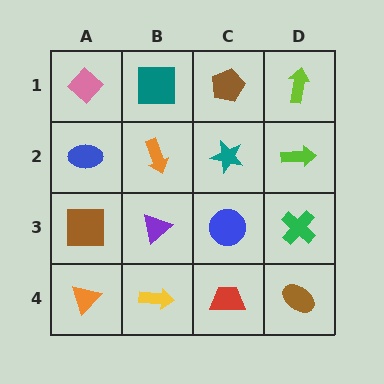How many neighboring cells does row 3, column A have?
3.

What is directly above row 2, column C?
A brown pentagon.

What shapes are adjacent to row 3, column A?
A blue ellipse (row 2, column A), an orange triangle (row 4, column A), a purple triangle (row 3, column B).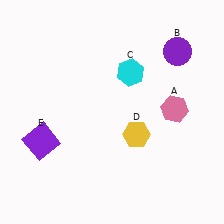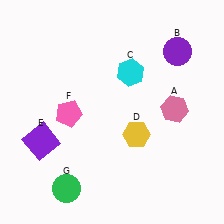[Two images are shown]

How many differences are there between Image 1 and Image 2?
There are 2 differences between the two images.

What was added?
A pink pentagon (F), a green circle (G) were added in Image 2.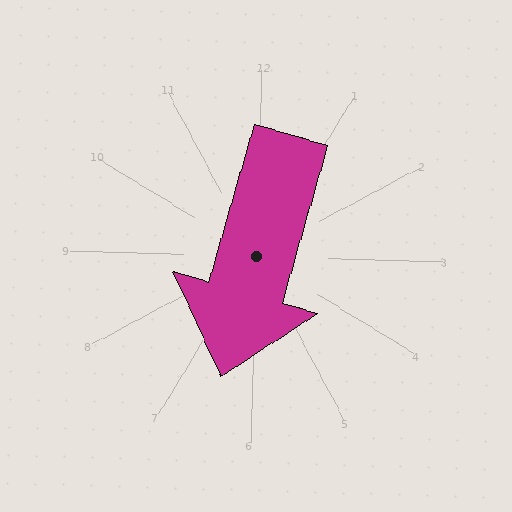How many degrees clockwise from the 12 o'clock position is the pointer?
Approximately 195 degrees.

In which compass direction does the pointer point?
South.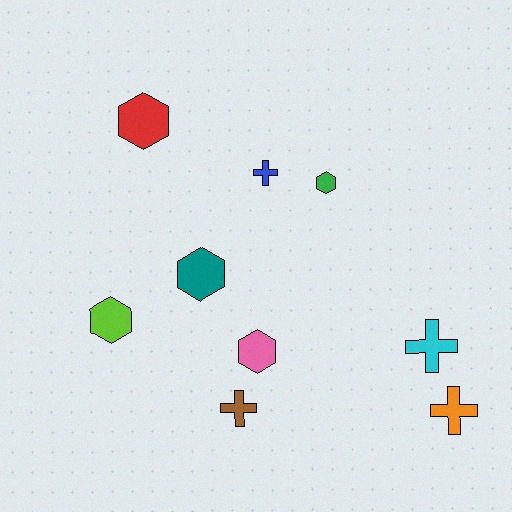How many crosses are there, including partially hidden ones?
There are 4 crosses.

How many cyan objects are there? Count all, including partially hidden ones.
There is 1 cyan object.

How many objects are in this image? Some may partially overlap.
There are 9 objects.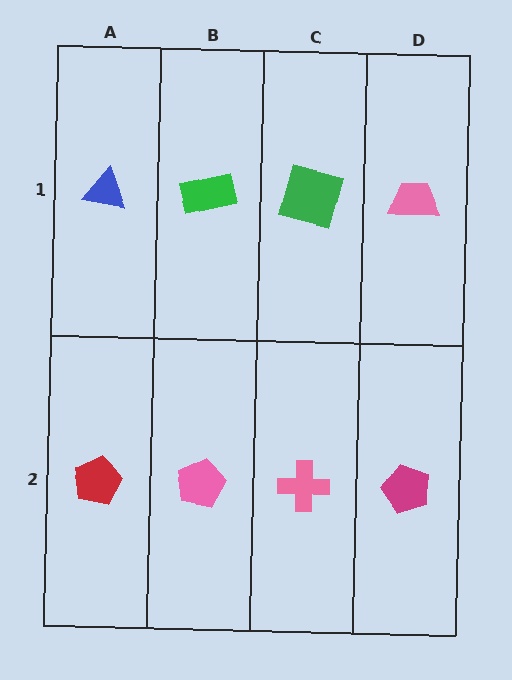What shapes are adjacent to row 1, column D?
A magenta pentagon (row 2, column D), a green square (row 1, column C).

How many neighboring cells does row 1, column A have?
2.